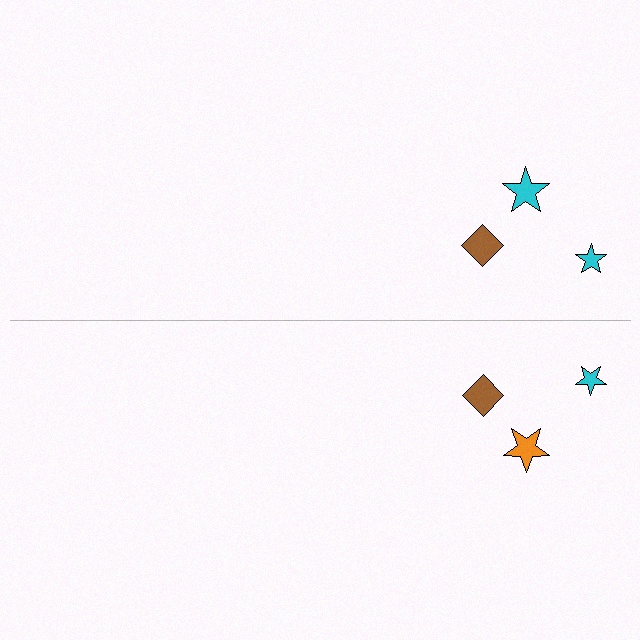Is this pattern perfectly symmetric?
No, the pattern is not perfectly symmetric. The orange star on the bottom side breaks the symmetry — its mirror counterpart is cyan.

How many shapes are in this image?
There are 6 shapes in this image.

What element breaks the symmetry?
The orange star on the bottom side breaks the symmetry — its mirror counterpart is cyan.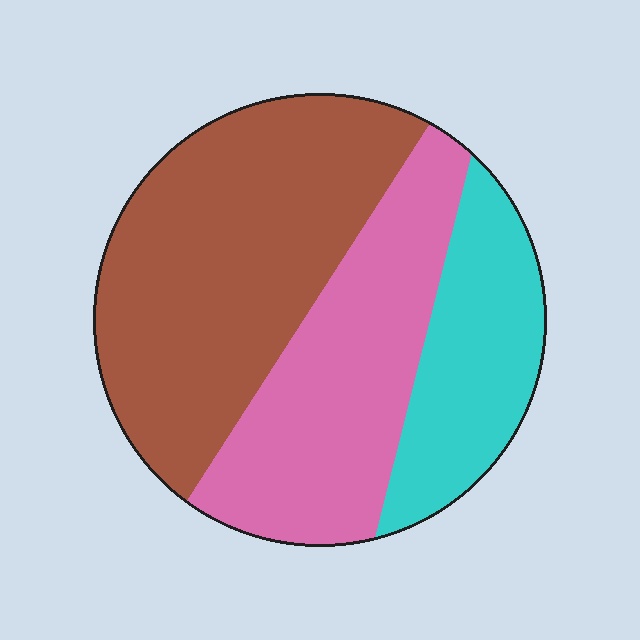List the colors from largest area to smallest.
From largest to smallest: brown, pink, cyan.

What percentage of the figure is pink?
Pink takes up about one third (1/3) of the figure.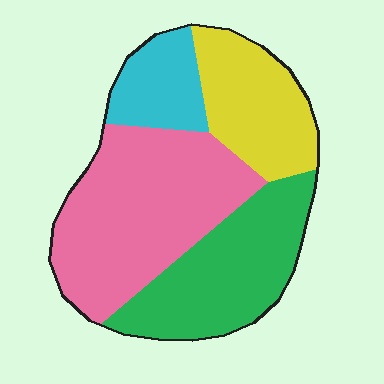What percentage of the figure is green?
Green takes up about one quarter (1/4) of the figure.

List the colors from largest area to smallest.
From largest to smallest: pink, green, yellow, cyan.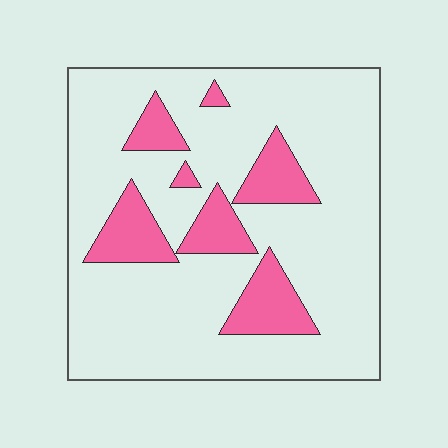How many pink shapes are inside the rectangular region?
7.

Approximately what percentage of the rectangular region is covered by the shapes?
Approximately 20%.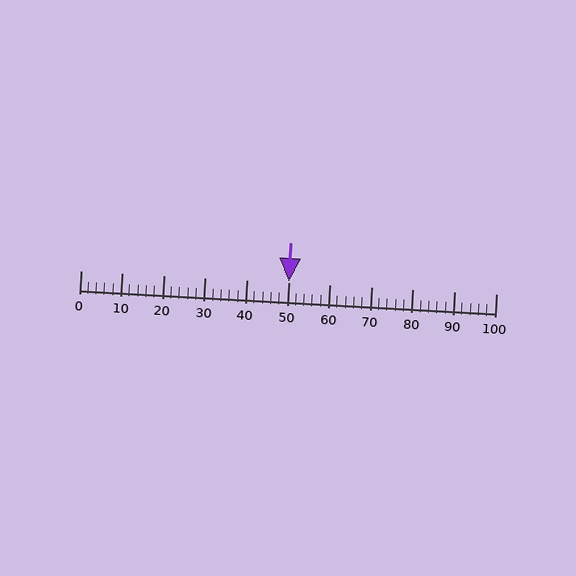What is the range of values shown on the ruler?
The ruler shows values from 0 to 100.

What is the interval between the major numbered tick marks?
The major tick marks are spaced 10 units apart.